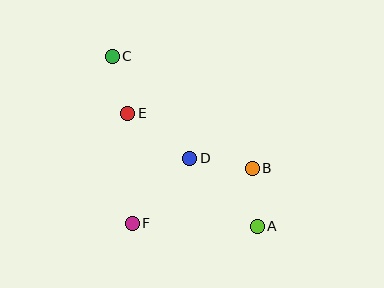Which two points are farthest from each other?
Points A and C are farthest from each other.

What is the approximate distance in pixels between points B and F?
The distance between B and F is approximately 132 pixels.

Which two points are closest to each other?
Points A and B are closest to each other.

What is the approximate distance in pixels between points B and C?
The distance between B and C is approximately 180 pixels.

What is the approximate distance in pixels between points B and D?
The distance between B and D is approximately 64 pixels.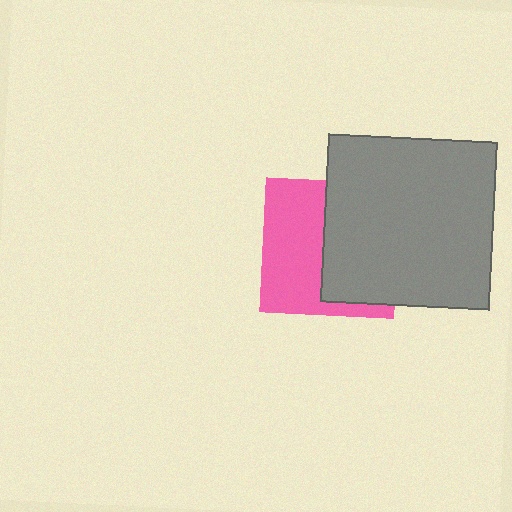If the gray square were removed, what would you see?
You would see the complete pink square.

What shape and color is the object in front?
The object in front is a gray square.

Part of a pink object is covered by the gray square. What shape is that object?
It is a square.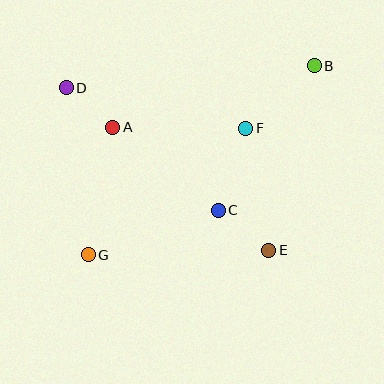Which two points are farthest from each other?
Points B and G are farthest from each other.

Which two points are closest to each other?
Points A and D are closest to each other.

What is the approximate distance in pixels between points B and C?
The distance between B and C is approximately 173 pixels.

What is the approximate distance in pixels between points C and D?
The distance between C and D is approximately 195 pixels.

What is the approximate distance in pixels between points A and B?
The distance between A and B is approximately 210 pixels.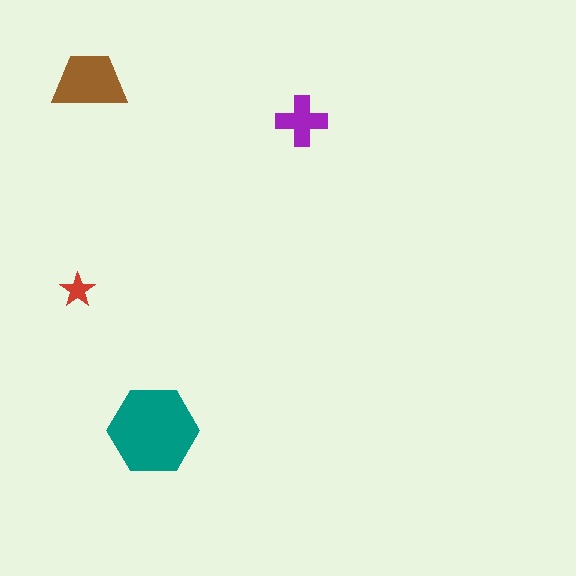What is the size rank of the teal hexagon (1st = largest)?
1st.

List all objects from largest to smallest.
The teal hexagon, the brown trapezoid, the purple cross, the red star.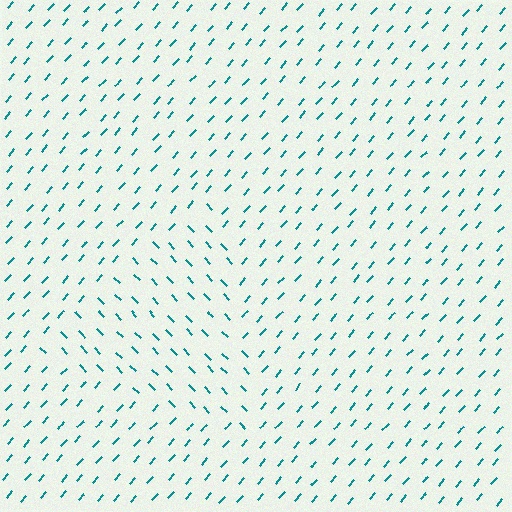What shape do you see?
I see a triangle.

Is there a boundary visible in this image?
Yes, there is a texture boundary formed by a change in line orientation.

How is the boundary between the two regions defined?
The boundary is defined purely by a change in line orientation (approximately 85 degrees difference). All lines are the same color and thickness.